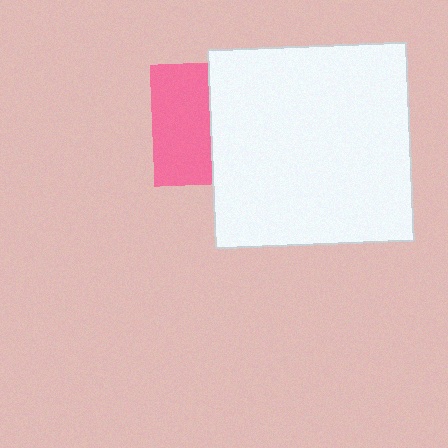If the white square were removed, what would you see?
You would see the complete pink square.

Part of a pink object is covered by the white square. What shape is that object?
It is a square.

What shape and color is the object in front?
The object in front is a white square.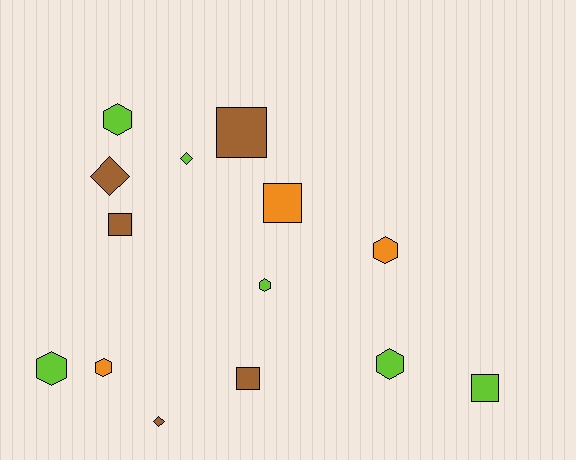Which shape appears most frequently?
Hexagon, with 6 objects.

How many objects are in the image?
There are 14 objects.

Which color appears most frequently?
Lime, with 6 objects.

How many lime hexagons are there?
There are 4 lime hexagons.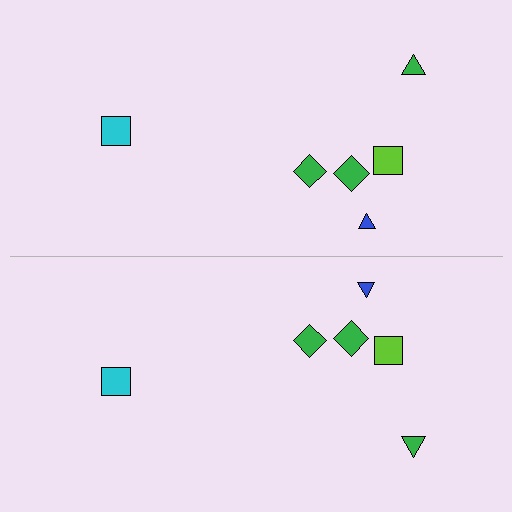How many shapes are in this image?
There are 12 shapes in this image.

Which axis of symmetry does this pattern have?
The pattern has a horizontal axis of symmetry running through the center of the image.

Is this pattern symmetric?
Yes, this pattern has bilateral (reflection) symmetry.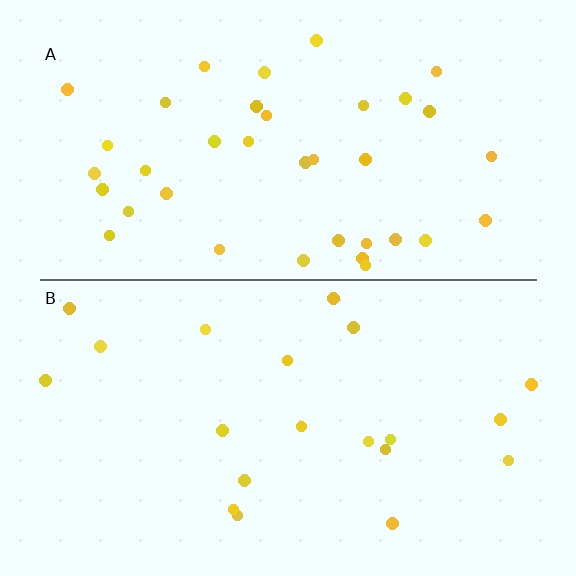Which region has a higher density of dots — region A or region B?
A (the top).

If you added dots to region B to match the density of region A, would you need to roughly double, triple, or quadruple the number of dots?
Approximately double.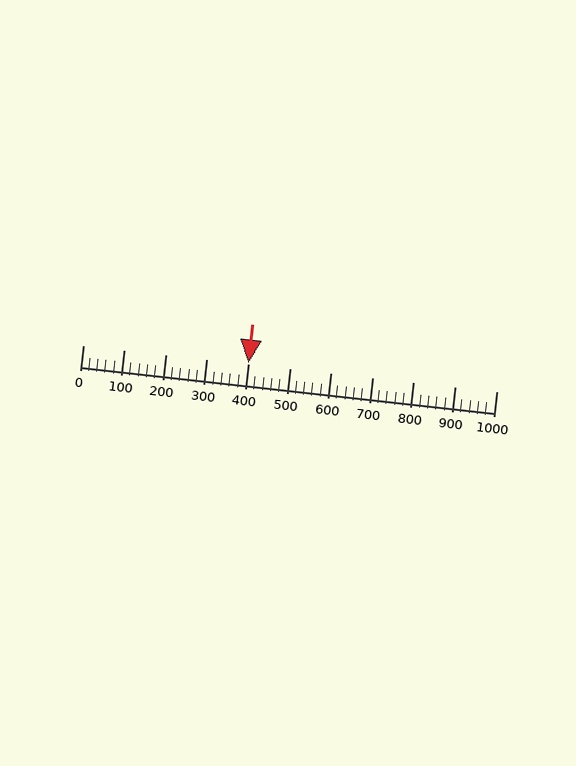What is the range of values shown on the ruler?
The ruler shows values from 0 to 1000.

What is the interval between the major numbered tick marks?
The major tick marks are spaced 100 units apart.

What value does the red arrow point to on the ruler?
The red arrow points to approximately 400.